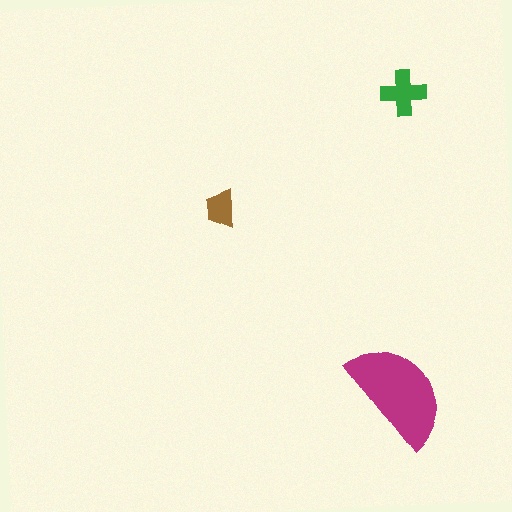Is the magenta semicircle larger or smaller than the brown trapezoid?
Larger.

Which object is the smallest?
The brown trapezoid.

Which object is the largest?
The magenta semicircle.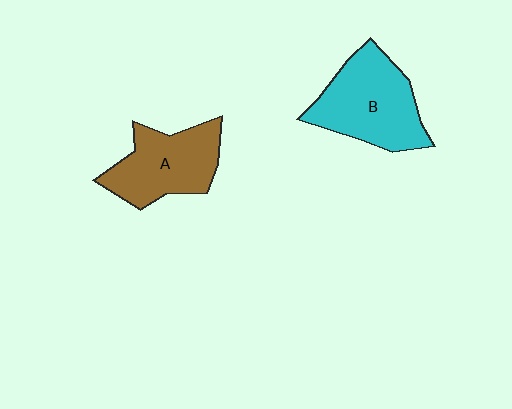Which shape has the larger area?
Shape B (cyan).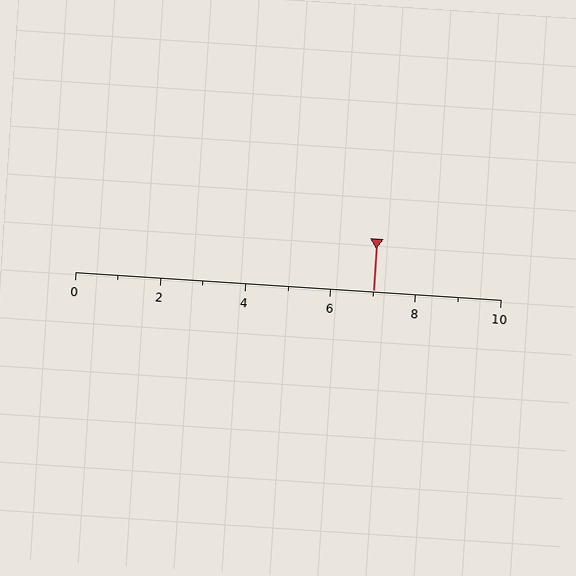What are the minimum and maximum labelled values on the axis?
The axis runs from 0 to 10.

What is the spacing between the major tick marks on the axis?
The major ticks are spaced 2 apart.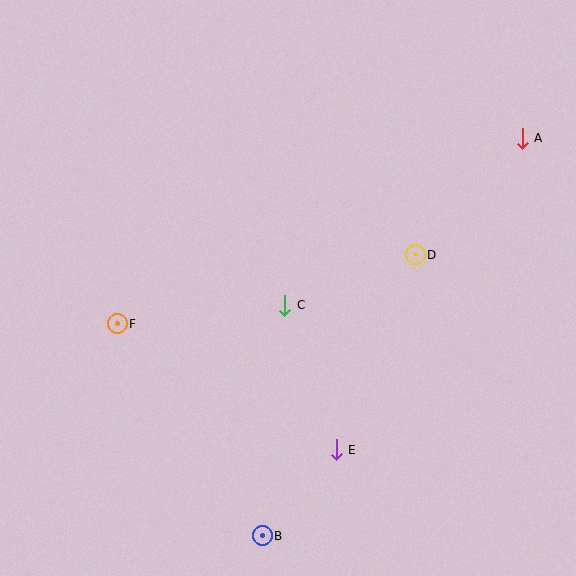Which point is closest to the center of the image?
Point C at (285, 305) is closest to the center.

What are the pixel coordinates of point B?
Point B is at (262, 536).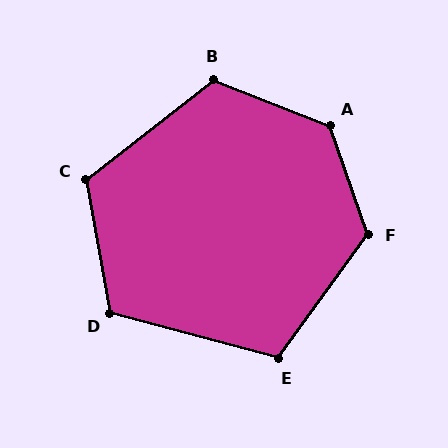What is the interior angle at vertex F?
Approximately 125 degrees (obtuse).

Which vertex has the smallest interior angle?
E, at approximately 111 degrees.